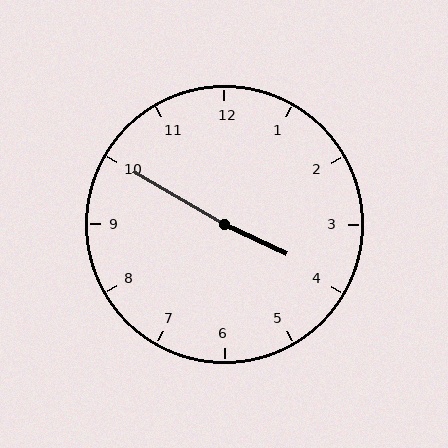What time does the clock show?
3:50.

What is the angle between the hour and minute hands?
Approximately 175 degrees.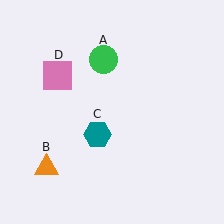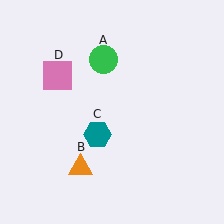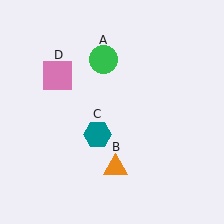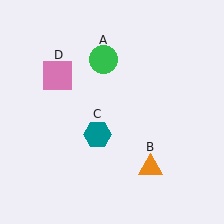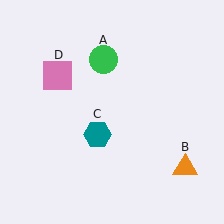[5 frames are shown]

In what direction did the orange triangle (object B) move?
The orange triangle (object B) moved right.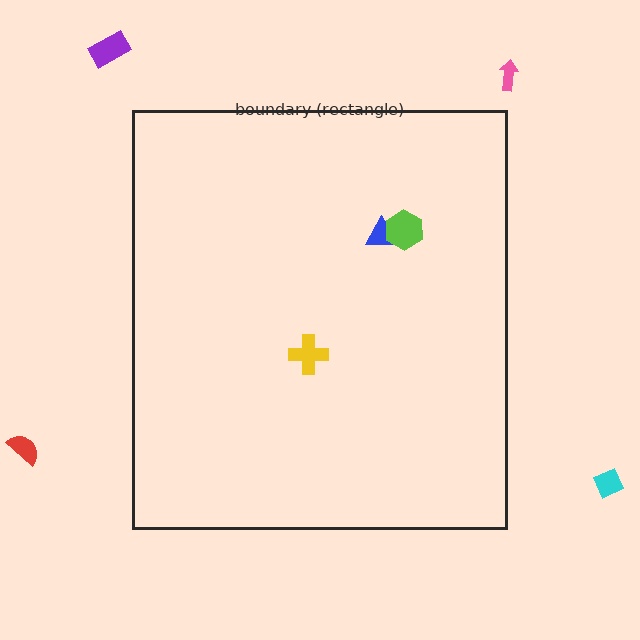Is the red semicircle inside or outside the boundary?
Outside.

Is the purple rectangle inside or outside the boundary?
Outside.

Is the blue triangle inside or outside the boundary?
Inside.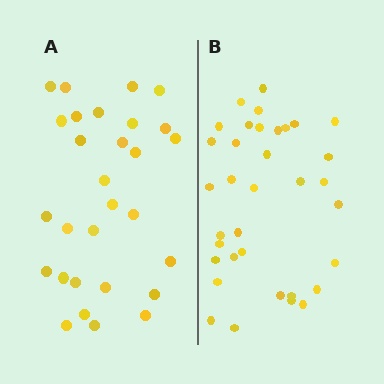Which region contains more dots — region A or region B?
Region B (the right region) has more dots.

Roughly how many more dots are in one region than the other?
Region B has about 6 more dots than region A.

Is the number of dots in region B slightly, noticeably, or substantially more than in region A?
Region B has only slightly more — the two regions are fairly close. The ratio is roughly 1.2 to 1.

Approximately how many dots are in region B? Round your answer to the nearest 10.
About 40 dots. (The exact count is 35, which rounds to 40.)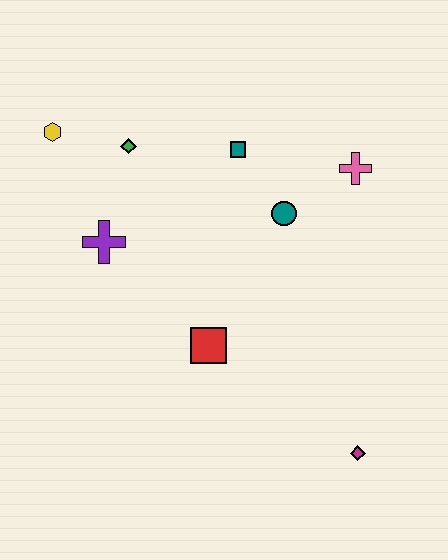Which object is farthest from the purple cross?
The magenta diamond is farthest from the purple cross.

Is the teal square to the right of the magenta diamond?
No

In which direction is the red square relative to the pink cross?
The red square is below the pink cross.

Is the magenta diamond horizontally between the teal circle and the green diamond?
No